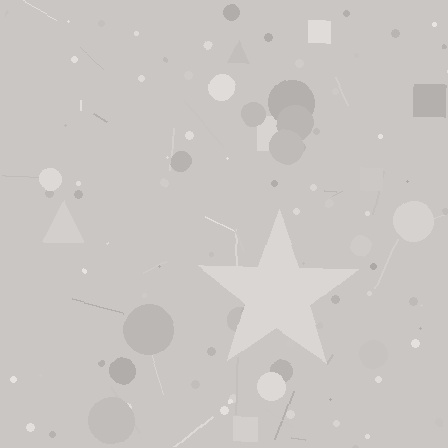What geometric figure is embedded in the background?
A star is embedded in the background.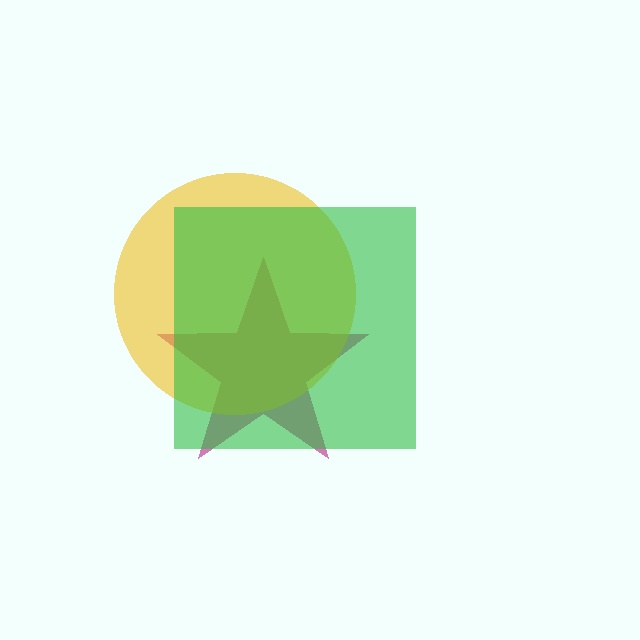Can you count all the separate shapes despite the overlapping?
Yes, there are 3 separate shapes.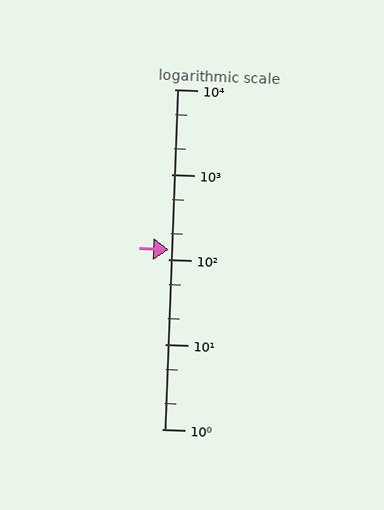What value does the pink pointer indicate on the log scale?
The pointer indicates approximately 130.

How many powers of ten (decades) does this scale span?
The scale spans 4 decades, from 1 to 10000.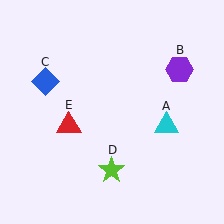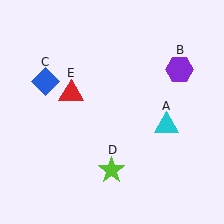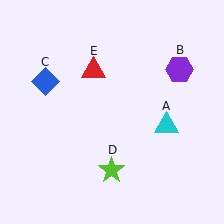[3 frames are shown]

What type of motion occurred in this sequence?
The red triangle (object E) rotated clockwise around the center of the scene.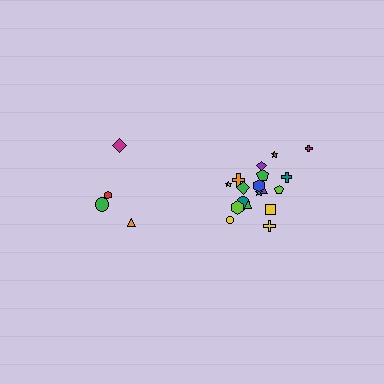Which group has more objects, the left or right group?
The right group.